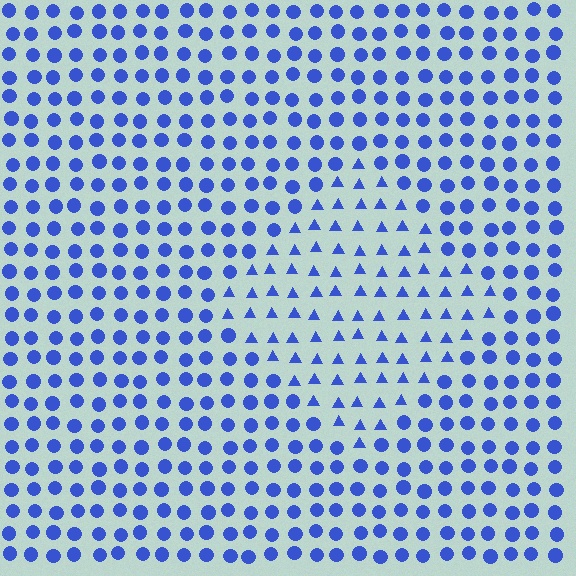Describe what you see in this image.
The image is filled with small blue elements arranged in a uniform grid. A diamond-shaped region contains triangles, while the surrounding area contains circles. The boundary is defined purely by the change in element shape.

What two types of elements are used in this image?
The image uses triangles inside the diamond region and circles outside it.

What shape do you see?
I see a diamond.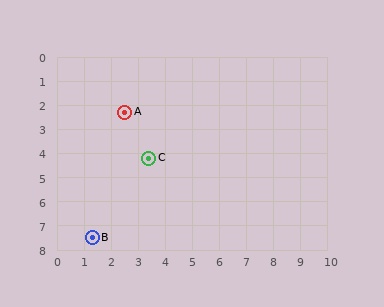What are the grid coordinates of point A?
Point A is at approximately (2.5, 2.3).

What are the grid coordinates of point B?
Point B is at approximately (1.3, 7.5).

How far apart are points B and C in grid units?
Points B and C are about 3.9 grid units apart.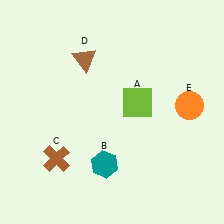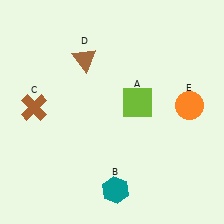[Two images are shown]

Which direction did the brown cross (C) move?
The brown cross (C) moved up.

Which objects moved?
The objects that moved are: the teal hexagon (B), the brown cross (C).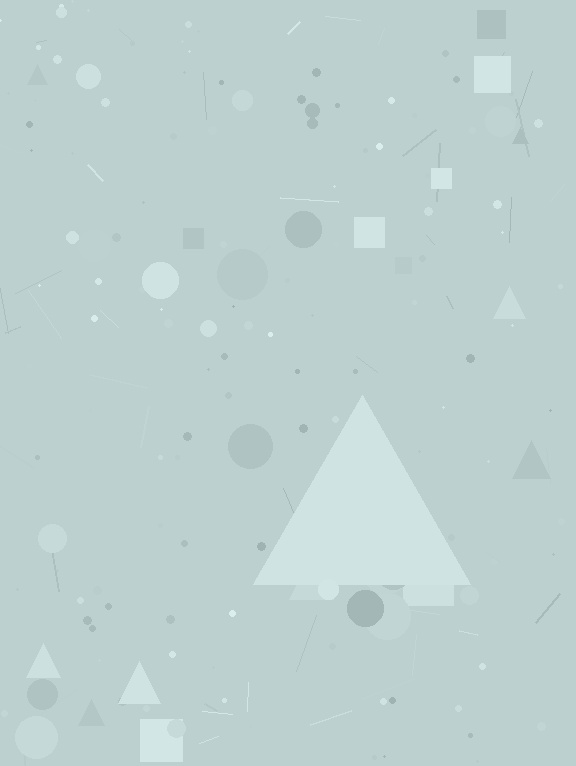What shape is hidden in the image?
A triangle is hidden in the image.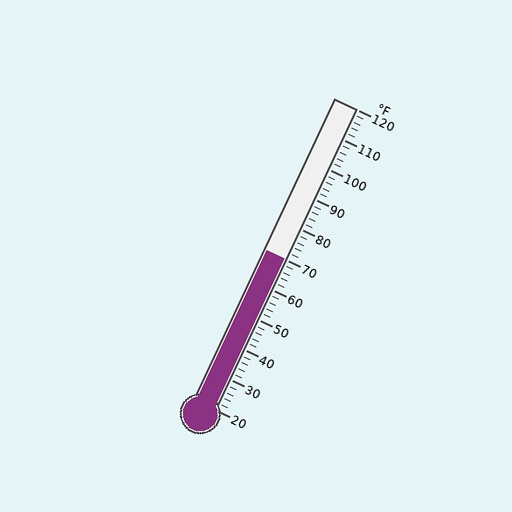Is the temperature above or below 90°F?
The temperature is below 90°F.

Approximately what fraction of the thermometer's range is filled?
The thermometer is filled to approximately 50% of its range.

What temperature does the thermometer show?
The thermometer shows approximately 70°F.